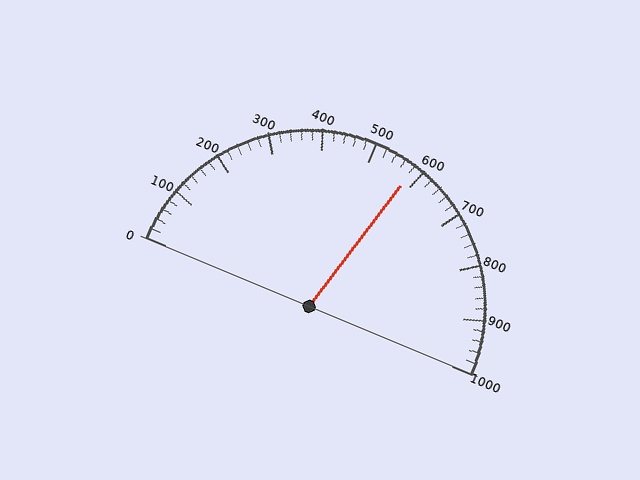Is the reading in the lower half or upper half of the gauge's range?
The reading is in the upper half of the range (0 to 1000).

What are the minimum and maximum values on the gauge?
The gauge ranges from 0 to 1000.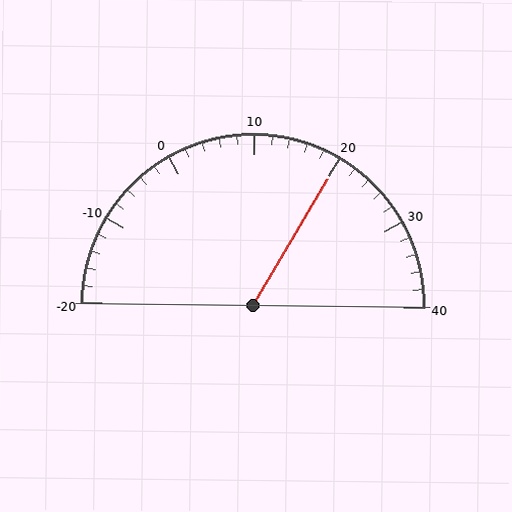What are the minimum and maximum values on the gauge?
The gauge ranges from -20 to 40.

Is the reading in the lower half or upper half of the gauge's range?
The reading is in the upper half of the range (-20 to 40).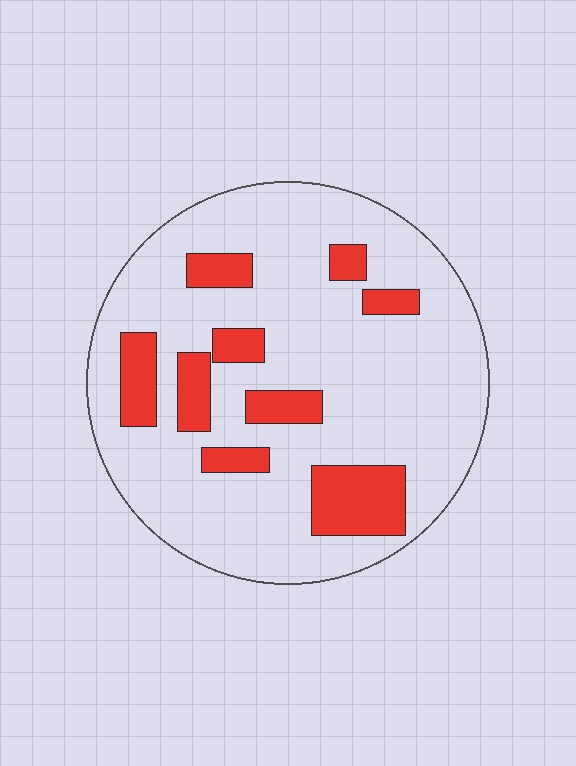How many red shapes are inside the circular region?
9.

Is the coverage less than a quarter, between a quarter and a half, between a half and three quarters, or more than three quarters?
Less than a quarter.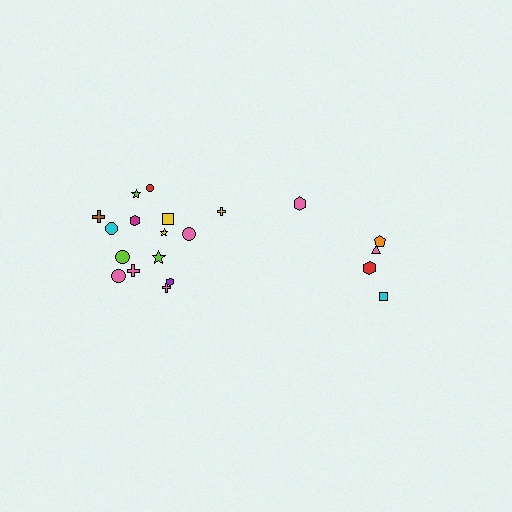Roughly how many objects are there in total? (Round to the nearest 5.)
Roughly 20 objects in total.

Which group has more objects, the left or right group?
The left group.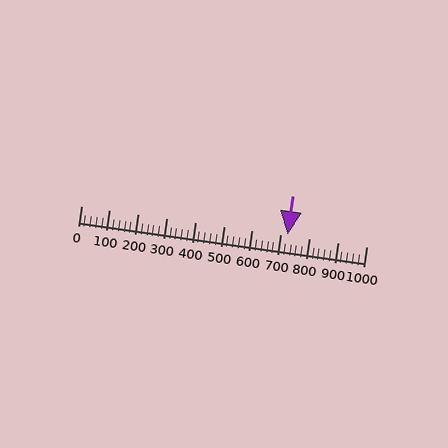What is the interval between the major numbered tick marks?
The major tick marks are spaced 100 units apart.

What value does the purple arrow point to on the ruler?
The purple arrow points to approximately 723.